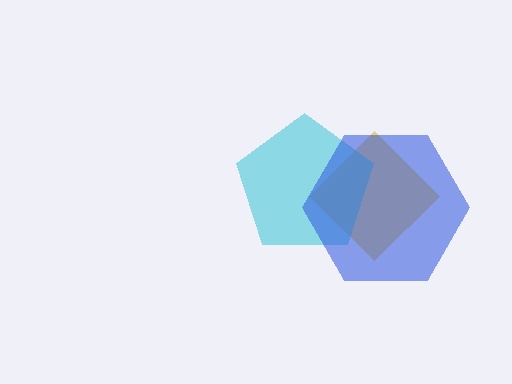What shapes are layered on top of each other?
The layered shapes are: a yellow diamond, a cyan pentagon, a blue hexagon.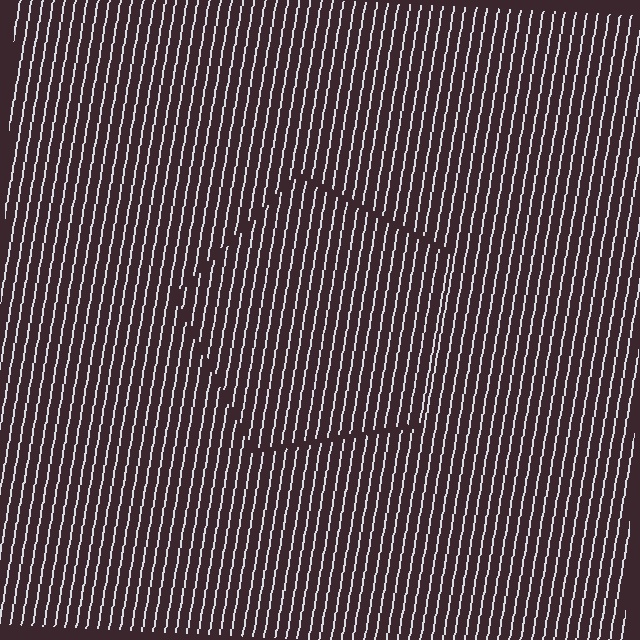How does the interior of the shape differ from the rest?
The interior of the shape contains the same grating, shifted by half a period — the contour is defined by the phase discontinuity where line-ends from the inner and outer gratings abut.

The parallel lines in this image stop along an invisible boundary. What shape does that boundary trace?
An illusory pentagon. The interior of the shape contains the same grating, shifted by half a period — the contour is defined by the phase discontinuity where line-ends from the inner and outer gratings abut.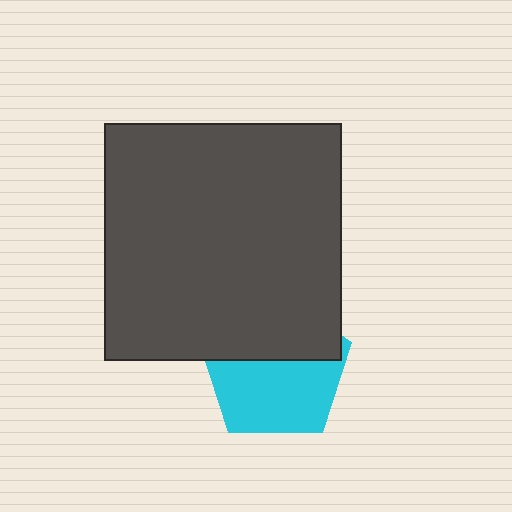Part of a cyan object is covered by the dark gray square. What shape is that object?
It is a pentagon.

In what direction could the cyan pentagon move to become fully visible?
The cyan pentagon could move down. That would shift it out from behind the dark gray square entirely.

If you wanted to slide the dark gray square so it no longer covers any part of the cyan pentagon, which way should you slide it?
Slide it up — that is the most direct way to separate the two shapes.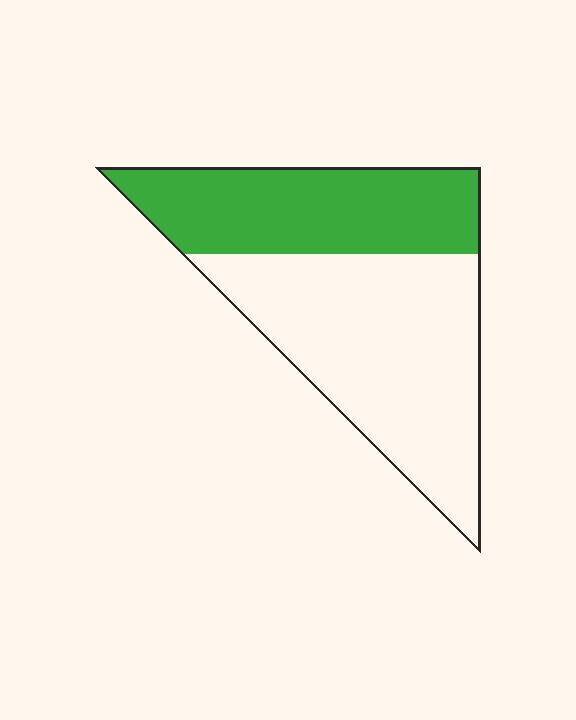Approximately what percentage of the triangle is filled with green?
Approximately 40%.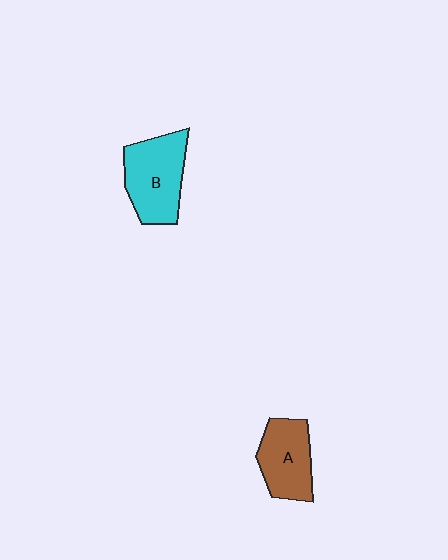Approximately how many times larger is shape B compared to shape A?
Approximately 1.2 times.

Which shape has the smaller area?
Shape A (brown).